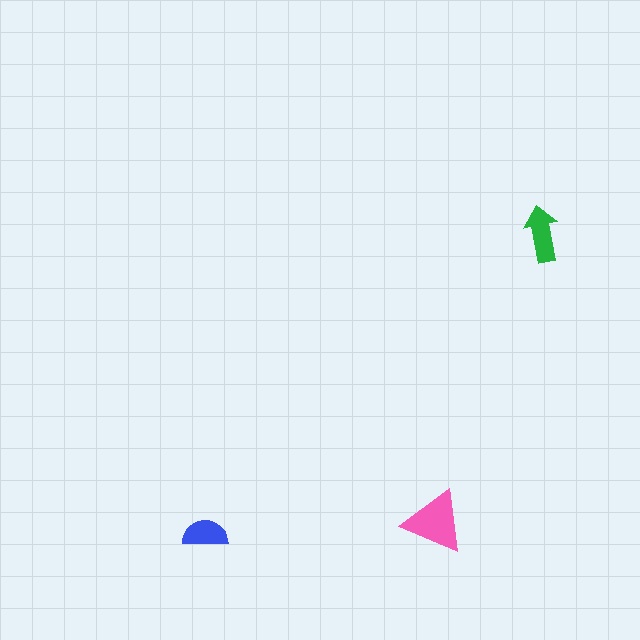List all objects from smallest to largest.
The blue semicircle, the green arrow, the pink triangle.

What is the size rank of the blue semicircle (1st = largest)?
3rd.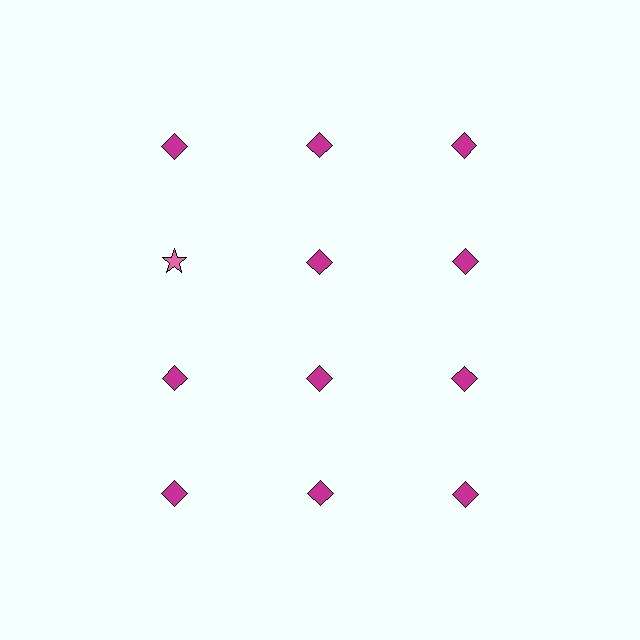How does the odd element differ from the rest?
It differs in both color (pink instead of magenta) and shape (star instead of diamond).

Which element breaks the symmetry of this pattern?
The pink star in the second row, leftmost column breaks the symmetry. All other shapes are magenta diamonds.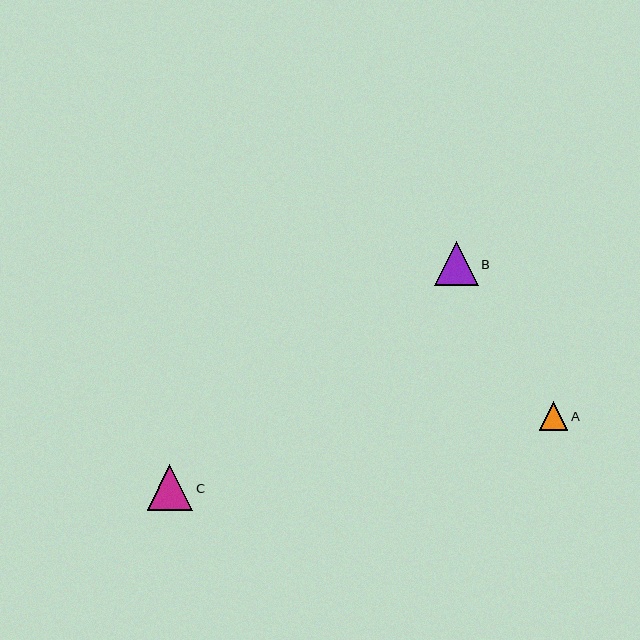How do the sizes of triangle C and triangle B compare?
Triangle C and triangle B are approximately the same size.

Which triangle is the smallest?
Triangle A is the smallest with a size of approximately 29 pixels.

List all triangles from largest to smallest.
From largest to smallest: C, B, A.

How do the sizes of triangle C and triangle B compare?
Triangle C and triangle B are approximately the same size.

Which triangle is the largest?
Triangle C is the largest with a size of approximately 46 pixels.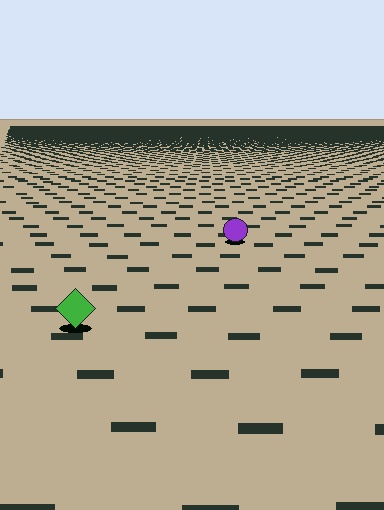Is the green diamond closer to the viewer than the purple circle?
Yes. The green diamond is closer — you can tell from the texture gradient: the ground texture is coarser near it.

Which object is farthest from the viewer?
The purple circle is farthest from the viewer. It appears smaller and the ground texture around it is denser.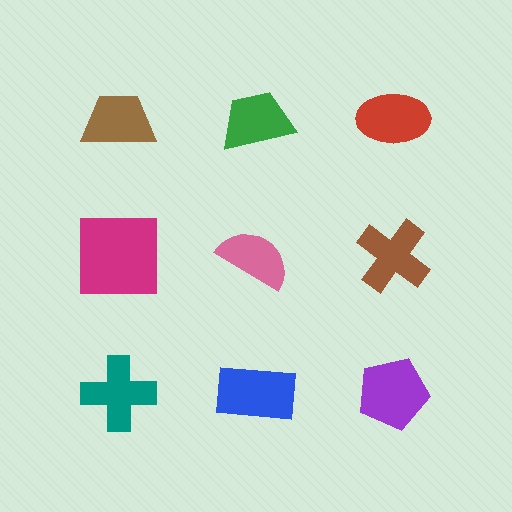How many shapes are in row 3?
3 shapes.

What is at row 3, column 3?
A purple pentagon.